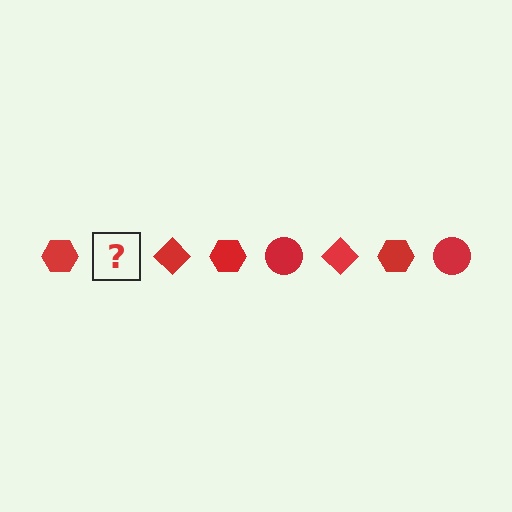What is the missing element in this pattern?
The missing element is a red circle.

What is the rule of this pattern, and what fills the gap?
The rule is that the pattern cycles through hexagon, circle, diamond shapes in red. The gap should be filled with a red circle.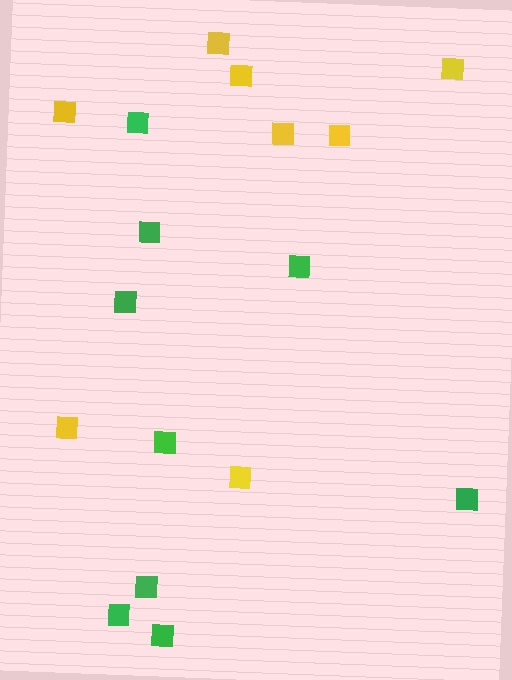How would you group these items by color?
There are 2 groups: one group of yellow squares (8) and one group of green squares (9).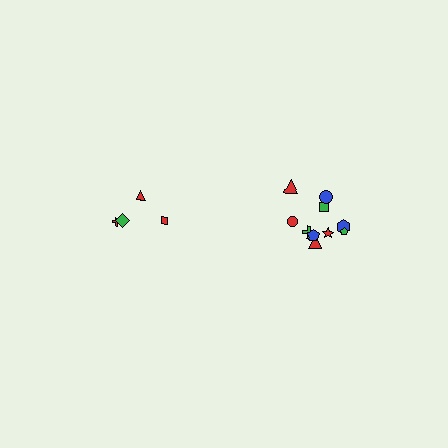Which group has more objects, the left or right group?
The right group.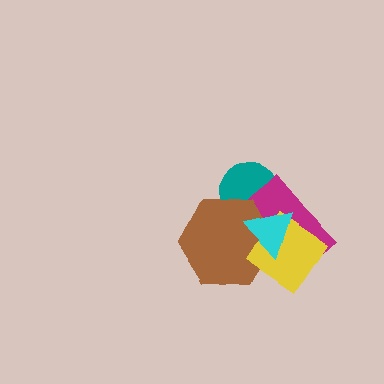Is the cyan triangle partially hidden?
No, no other shape covers it.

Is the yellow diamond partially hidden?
Yes, it is partially covered by another shape.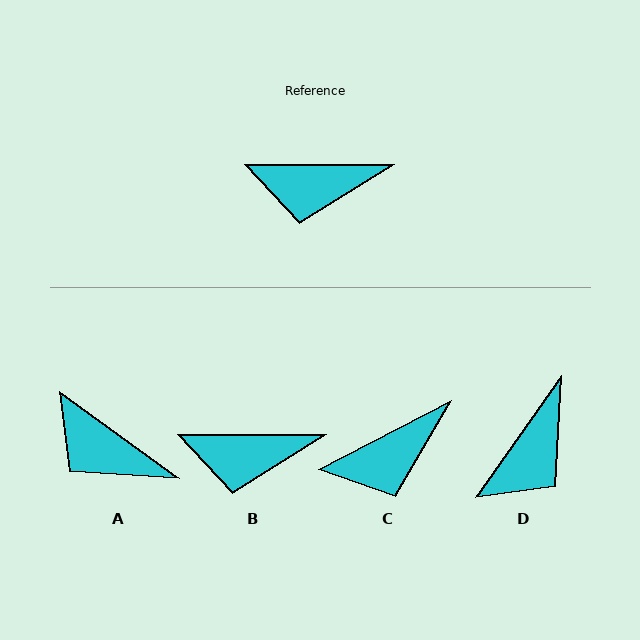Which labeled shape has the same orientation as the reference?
B.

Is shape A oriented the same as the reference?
No, it is off by about 36 degrees.